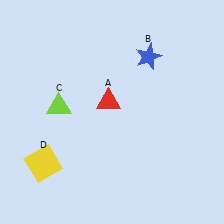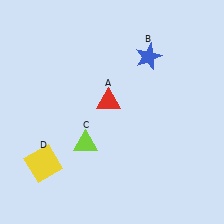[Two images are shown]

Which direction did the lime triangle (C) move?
The lime triangle (C) moved down.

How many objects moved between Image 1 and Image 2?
1 object moved between the two images.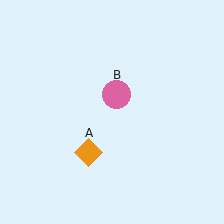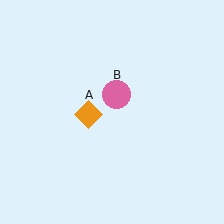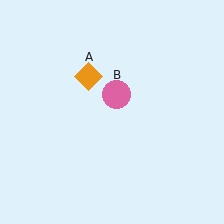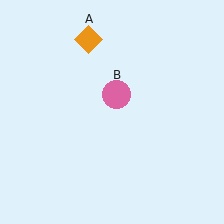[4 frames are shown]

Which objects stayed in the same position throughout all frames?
Pink circle (object B) remained stationary.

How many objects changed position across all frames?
1 object changed position: orange diamond (object A).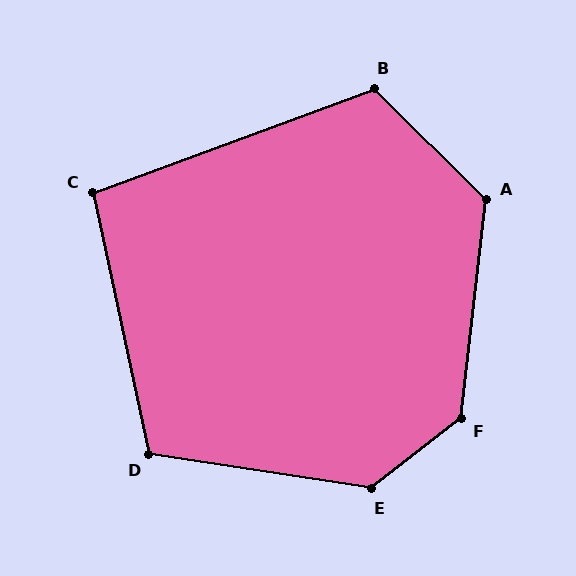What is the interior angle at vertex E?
Approximately 134 degrees (obtuse).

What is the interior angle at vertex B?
Approximately 115 degrees (obtuse).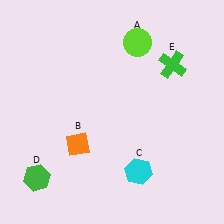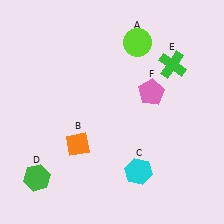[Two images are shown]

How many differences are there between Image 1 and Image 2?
There is 1 difference between the two images.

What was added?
A pink pentagon (F) was added in Image 2.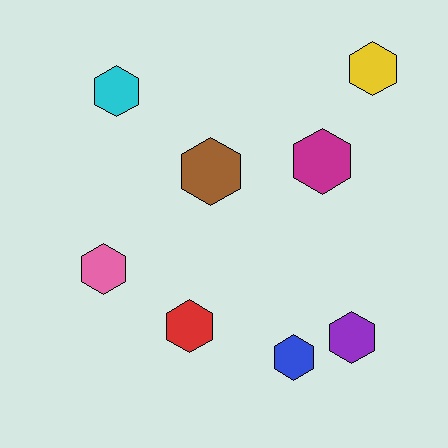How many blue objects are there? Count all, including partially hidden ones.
There is 1 blue object.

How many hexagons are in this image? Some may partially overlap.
There are 8 hexagons.